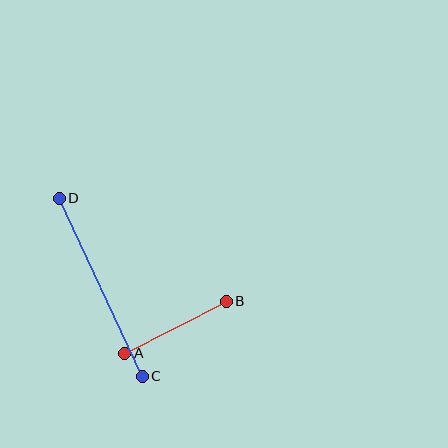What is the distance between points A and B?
The distance is approximately 114 pixels.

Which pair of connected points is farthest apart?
Points C and D are farthest apart.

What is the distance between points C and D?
The distance is approximately 197 pixels.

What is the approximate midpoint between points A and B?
The midpoint is at approximately (176, 327) pixels.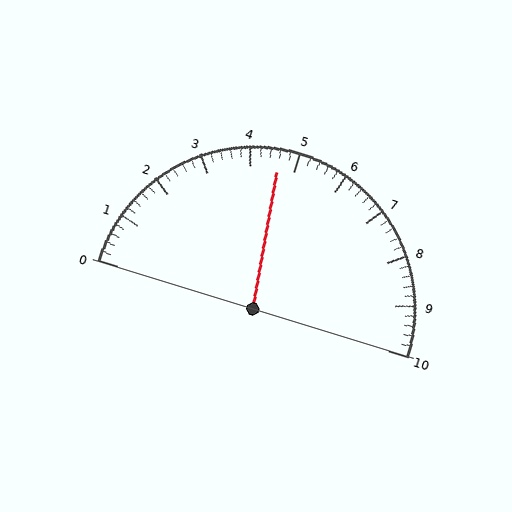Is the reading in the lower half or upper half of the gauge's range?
The reading is in the lower half of the range (0 to 10).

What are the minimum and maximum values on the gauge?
The gauge ranges from 0 to 10.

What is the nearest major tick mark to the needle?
The nearest major tick mark is 5.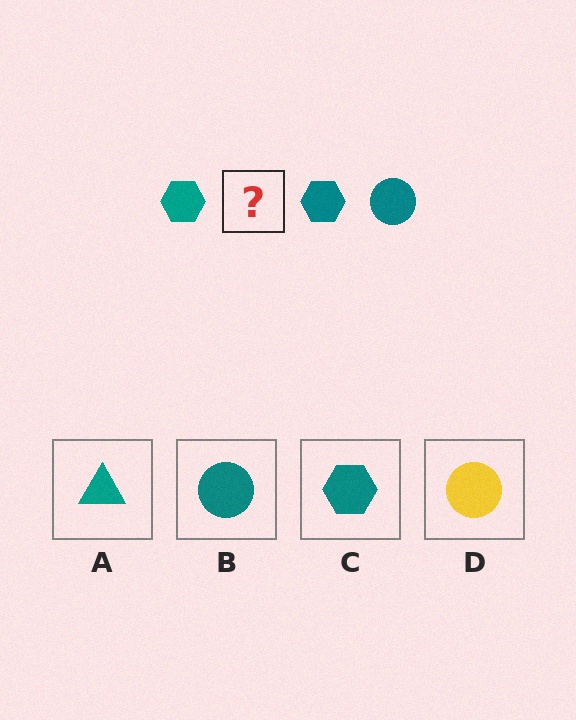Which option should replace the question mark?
Option B.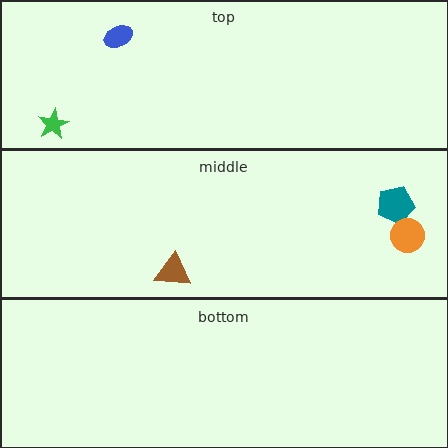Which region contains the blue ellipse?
The top region.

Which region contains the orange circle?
The middle region.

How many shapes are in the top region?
2.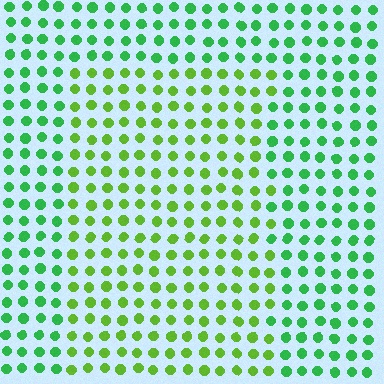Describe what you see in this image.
The image is filled with small green elements in a uniform arrangement. A rectangle-shaped region is visible where the elements are tinted to a slightly different hue, forming a subtle color boundary.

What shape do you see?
I see a rectangle.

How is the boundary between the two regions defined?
The boundary is defined purely by a slight shift in hue (about 34 degrees). Spacing, size, and orientation are identical on both sides.